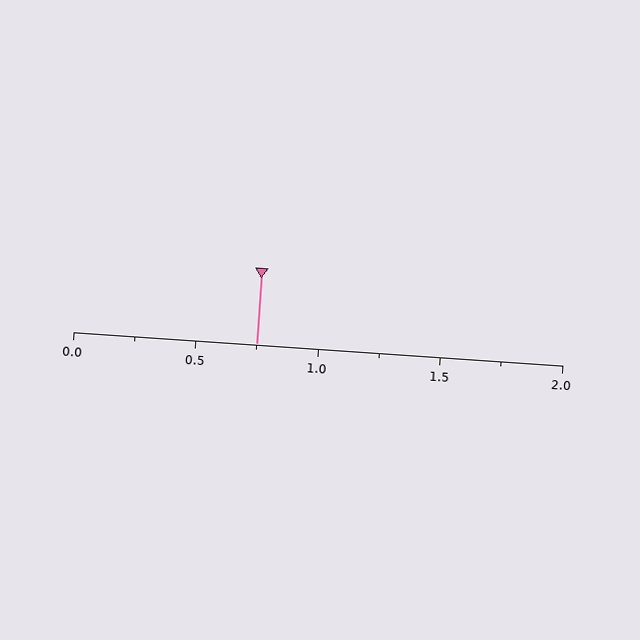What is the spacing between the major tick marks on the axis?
The major ticks are spaced 0.5 apart.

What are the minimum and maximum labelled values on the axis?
The axis runs from 0.0 to 2.0.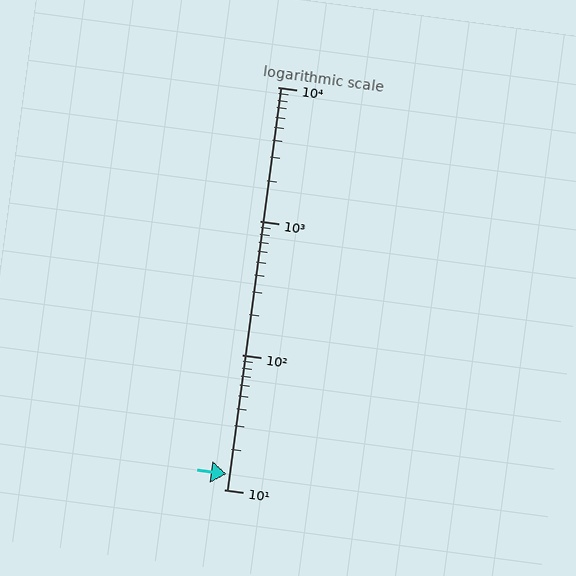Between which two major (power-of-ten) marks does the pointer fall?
The pointer is between 10 and 100.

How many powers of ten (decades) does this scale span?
The scale spans 3 decades, from 10 to 10000.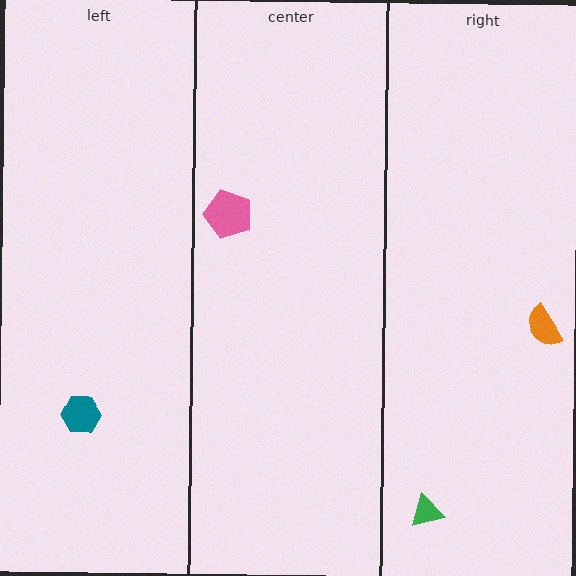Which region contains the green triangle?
The right region.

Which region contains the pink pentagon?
The center region.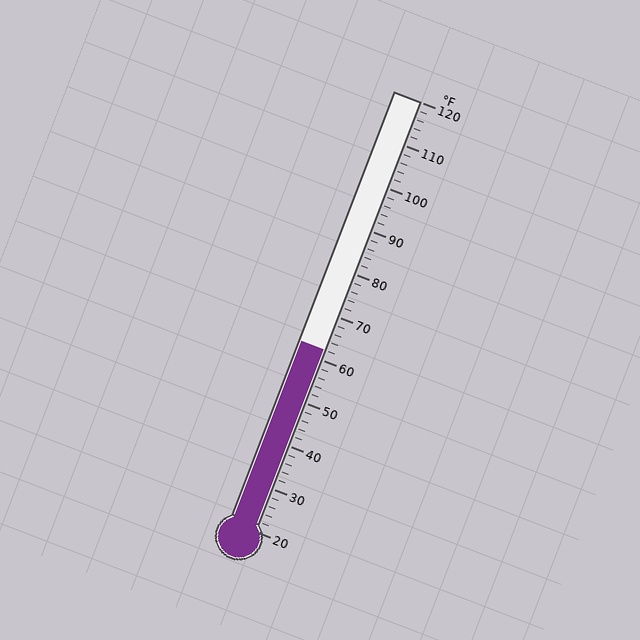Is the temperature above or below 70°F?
The temperature is below 70°F.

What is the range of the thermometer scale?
The thermometer scale ranges from 20°F to 120°F.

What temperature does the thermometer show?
The thermometer shows approximately 62°F.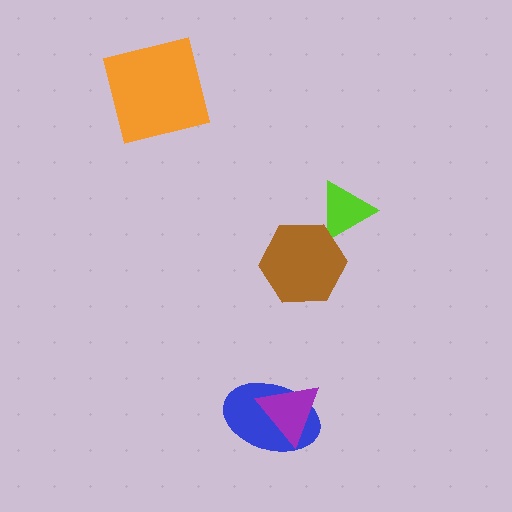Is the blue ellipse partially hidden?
Yes, it is partially covered by another shape.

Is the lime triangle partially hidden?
Yes, it is partially covered by another shape.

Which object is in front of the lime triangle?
The brown hexagon is in front of the lime triangle.